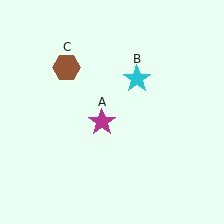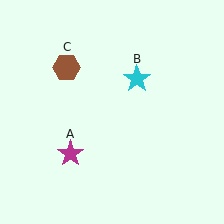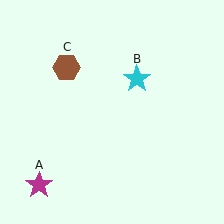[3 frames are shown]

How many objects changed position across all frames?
1 object changed position: magenta star (object A).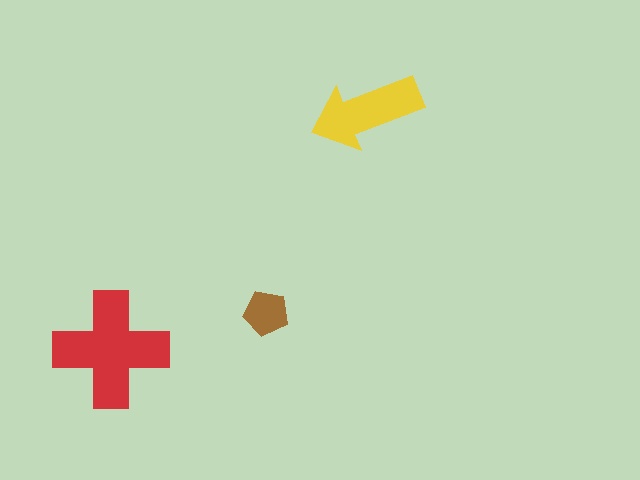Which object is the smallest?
The brown pentagon.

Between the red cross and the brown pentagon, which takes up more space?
The red cross.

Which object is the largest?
The red cross.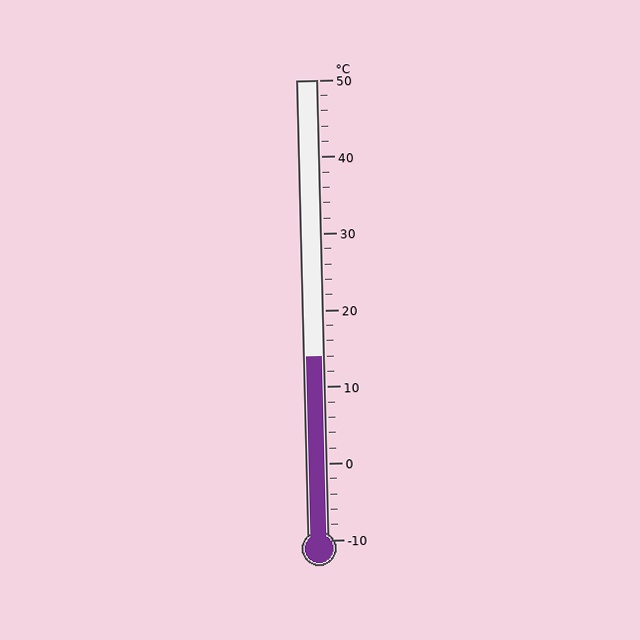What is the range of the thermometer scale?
The thermometer scale ranges from -10°C to 50°C.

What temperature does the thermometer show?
The thermometer shows approximately 14°C.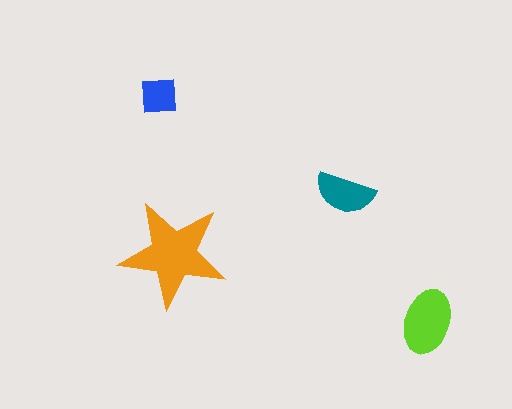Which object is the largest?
The orange star.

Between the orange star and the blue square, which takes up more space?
The orange star.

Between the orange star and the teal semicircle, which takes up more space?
The orange star.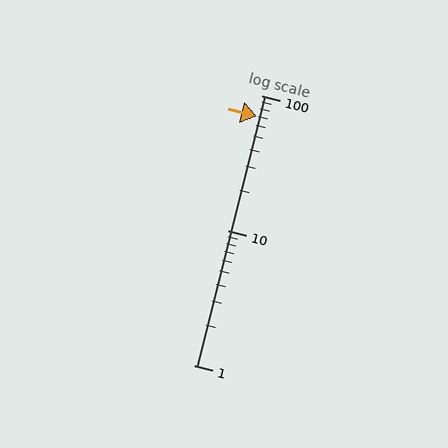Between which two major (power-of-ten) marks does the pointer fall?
The pointer is between 10 and 100.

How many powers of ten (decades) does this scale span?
The scale spans 2 decades, from 1 to 100.